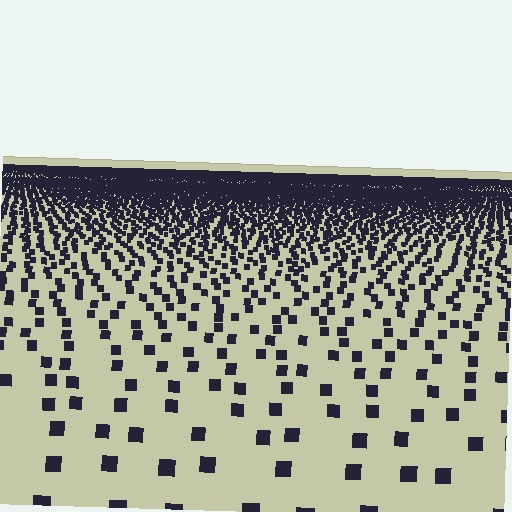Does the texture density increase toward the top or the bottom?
Density increases toward the top.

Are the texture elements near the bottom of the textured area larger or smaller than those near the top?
Larger. Near the bottom, elements are closer to the viewer and appear at a bigger on-screen size.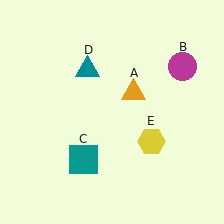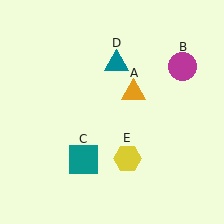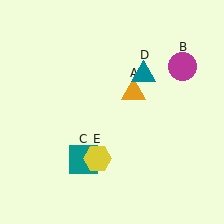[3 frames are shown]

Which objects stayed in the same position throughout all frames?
Orange triangle (object A) and magenta circle (object B) and teal square (object C) remained stationary.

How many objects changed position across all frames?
2 objects changed position: teal triangle (object D), yellow hexagon (object E).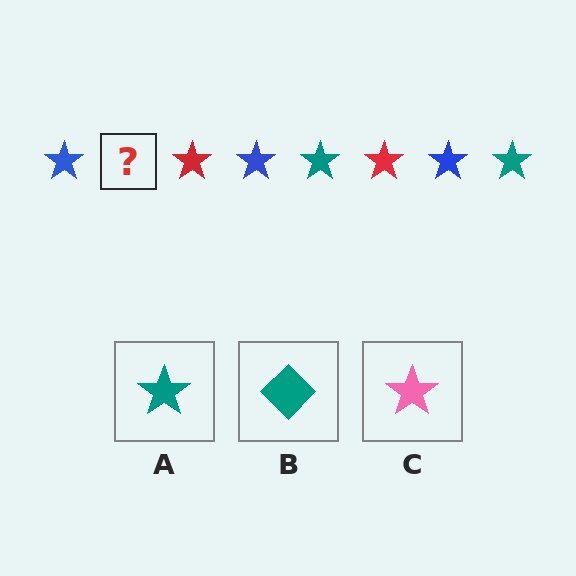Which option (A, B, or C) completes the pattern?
A.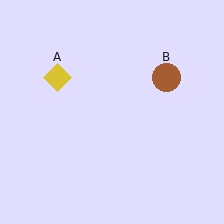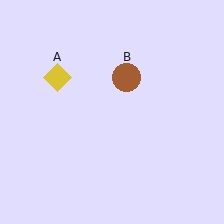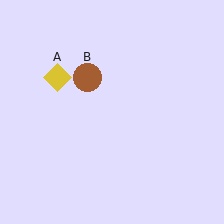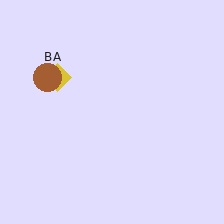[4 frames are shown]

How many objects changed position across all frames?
1 object changed position: brown circle (object B).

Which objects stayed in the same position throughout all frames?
Yellow diamond (object A) remained stationary.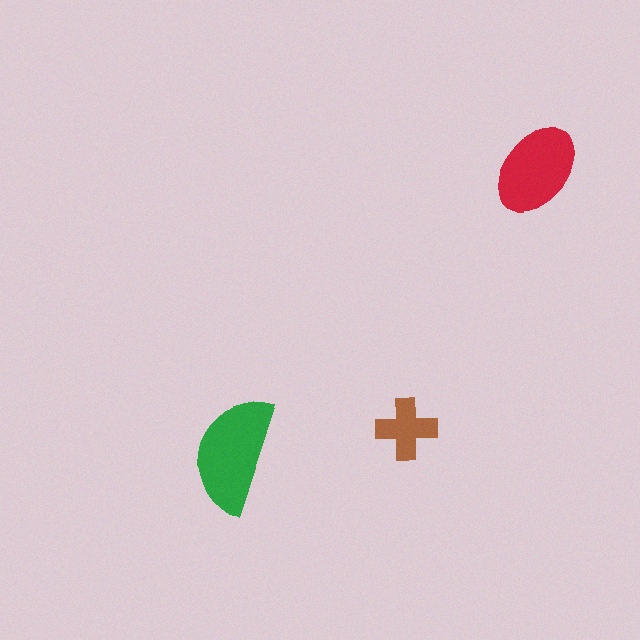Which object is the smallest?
The brown cross.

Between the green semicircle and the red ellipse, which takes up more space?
The green semicircle.